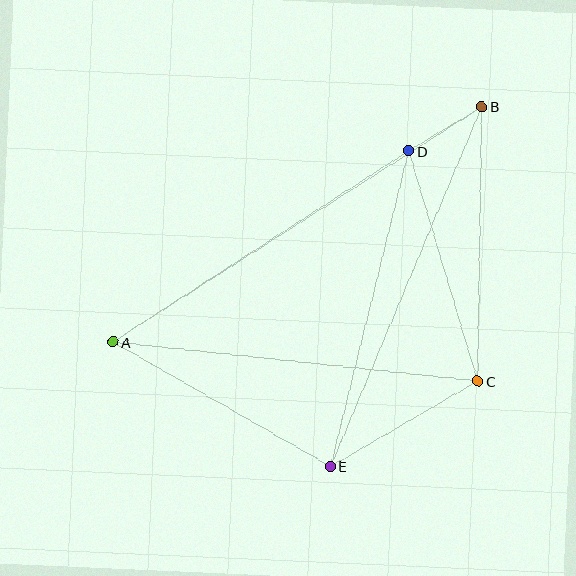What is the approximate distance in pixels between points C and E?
The distance between C and E is approximately 170 pixels.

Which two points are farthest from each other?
Points A and B are farthest from each other.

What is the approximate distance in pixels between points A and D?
The distance between A and D is approximately 352 pixels.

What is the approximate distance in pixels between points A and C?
The distance between A and C is approximately 367 pixels.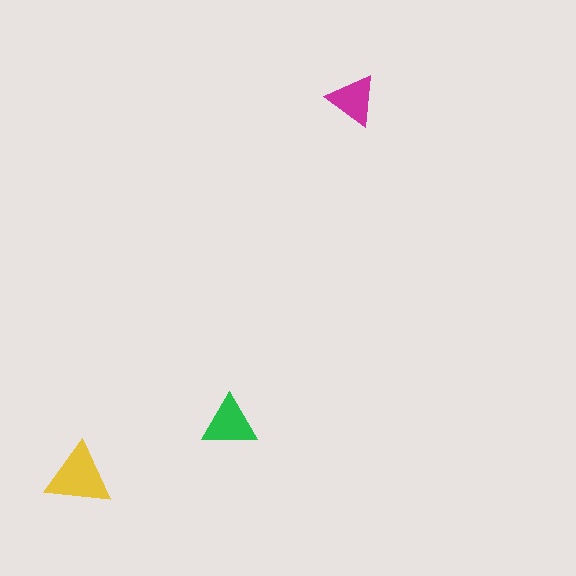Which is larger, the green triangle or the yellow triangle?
The yellow one.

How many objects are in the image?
There are 3 objects in the image.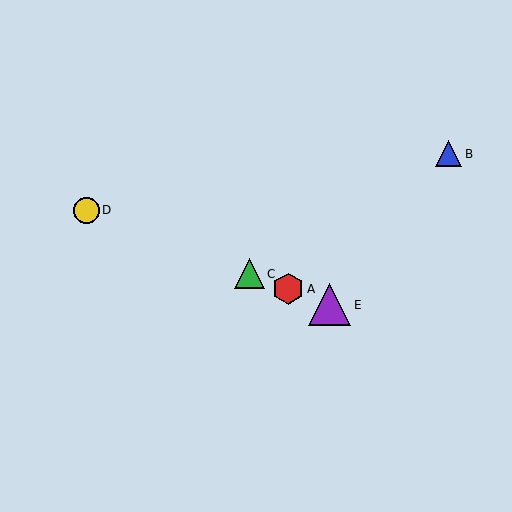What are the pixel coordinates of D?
Object D is at (86, 210).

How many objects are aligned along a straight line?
4 objects (A, C, D, E) are aligned along a straight line.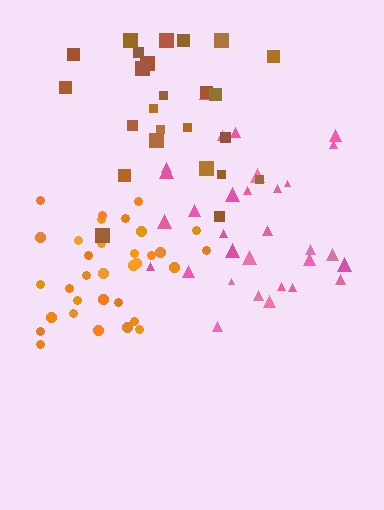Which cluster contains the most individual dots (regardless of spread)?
Orange (33).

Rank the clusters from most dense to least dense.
orange, pink, brown.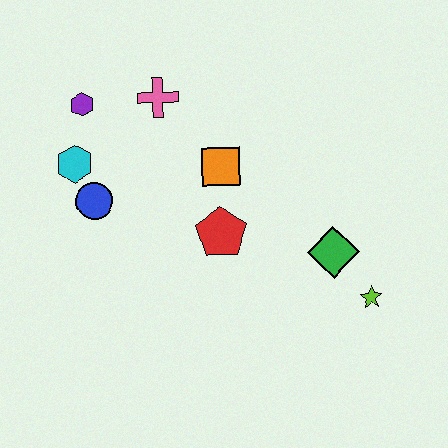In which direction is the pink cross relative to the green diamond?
The pink cross is to the left of the green diamond.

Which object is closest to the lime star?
The green diamond is closest to the lime star.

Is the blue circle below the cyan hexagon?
Yes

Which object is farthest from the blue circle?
The lime star is farthest from the blue circle.